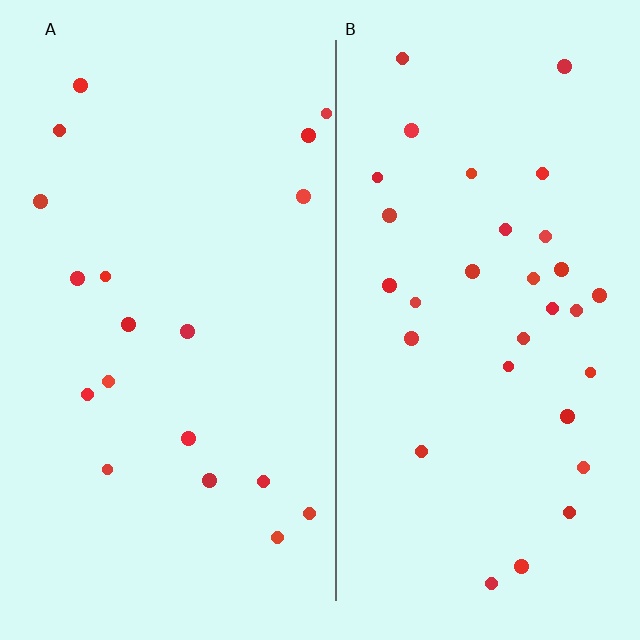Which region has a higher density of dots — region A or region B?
B (the right).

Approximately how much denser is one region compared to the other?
Approximately 1.7× — region B over region A.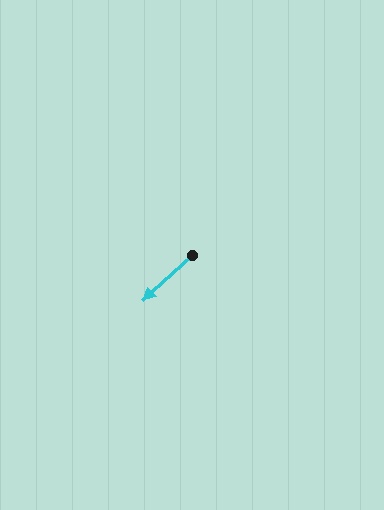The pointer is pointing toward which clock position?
Roughly 8 o'clock.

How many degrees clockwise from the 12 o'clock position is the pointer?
Approximately 227 degrees.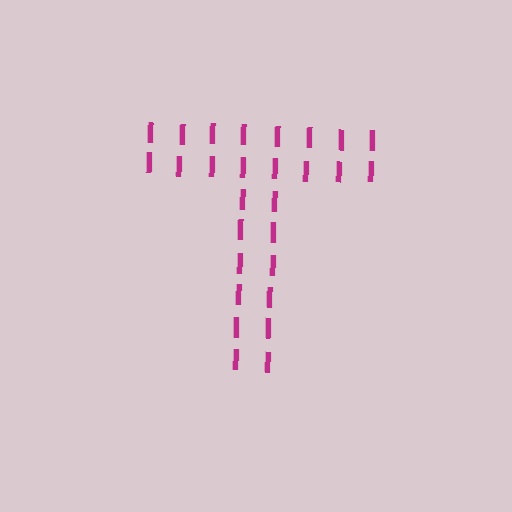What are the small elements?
The small elements are letter I's.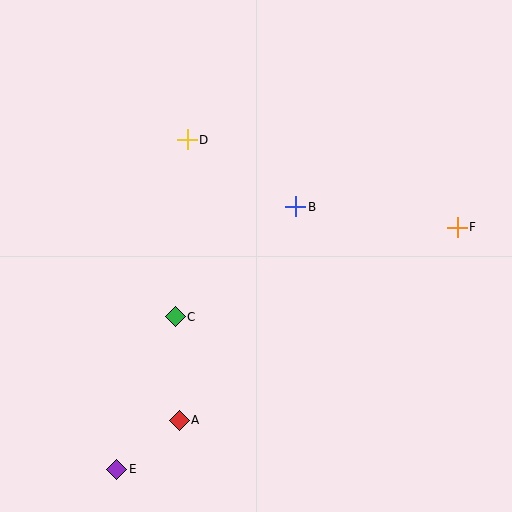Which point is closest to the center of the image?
Point B at (296, 207) is closest to the center.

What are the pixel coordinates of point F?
Point F is at (457, 227).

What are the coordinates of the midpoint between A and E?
The midpoint between A and E is at (148, 445).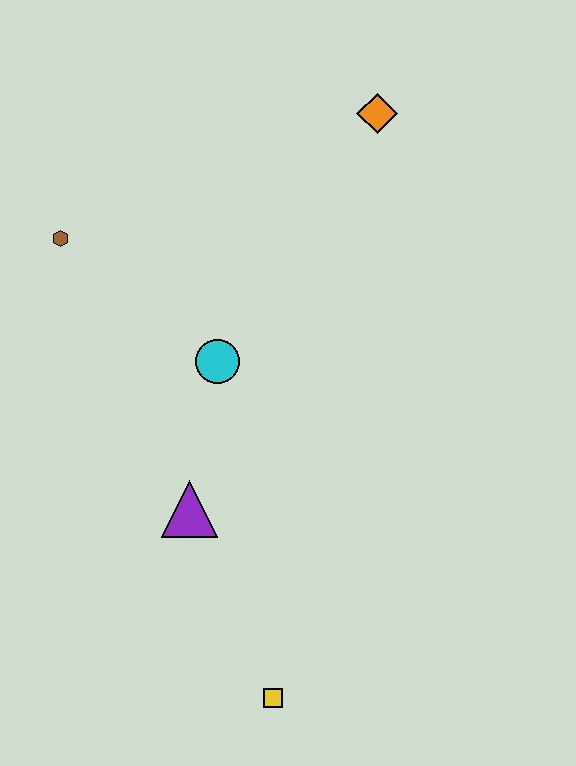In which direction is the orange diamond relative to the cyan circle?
The orange diamond is above the cyan circle.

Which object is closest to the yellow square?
The purple triangle is closest to the yellow square.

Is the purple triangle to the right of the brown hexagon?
Yes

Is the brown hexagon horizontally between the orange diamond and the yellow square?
No